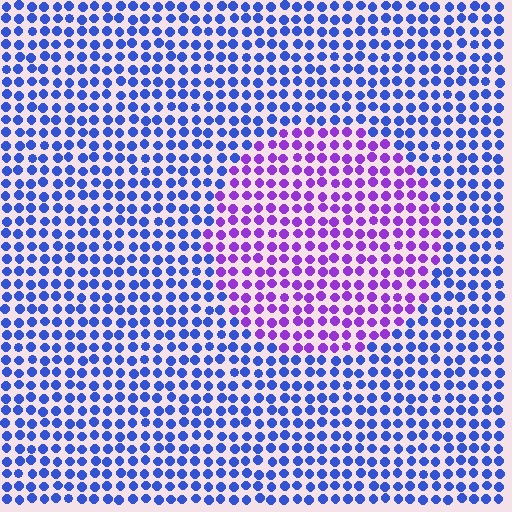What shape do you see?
I see a circle.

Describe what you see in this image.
The image is filled with small blue elements in a uniform arrangement. A circle-shaped region is visible where the elements are tinted to a slightly different hue, forming a subtle color boundary.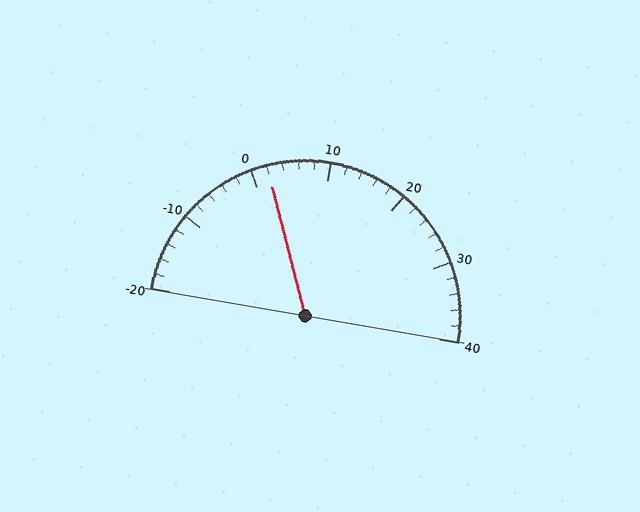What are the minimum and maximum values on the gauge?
The gauge ranges from -20 to 40.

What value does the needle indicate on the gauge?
The needle indicates approximately 2.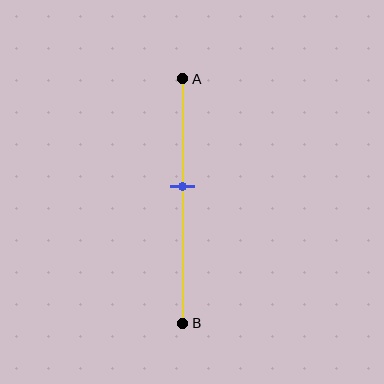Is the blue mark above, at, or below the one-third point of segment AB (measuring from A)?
The blue mark is below the one-third point of segment AB.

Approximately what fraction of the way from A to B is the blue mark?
The blue mark is approximately 45% of the way from A to B.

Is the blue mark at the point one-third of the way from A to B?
No, the mark is at about 45% from A, not at the 33% one-third point.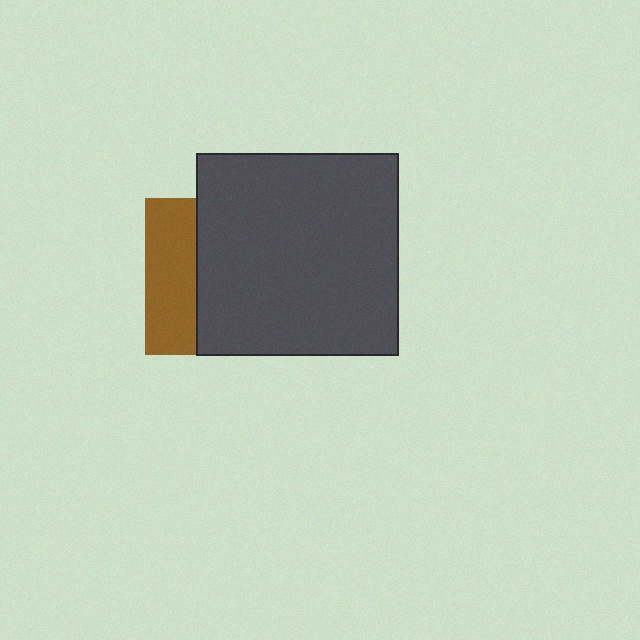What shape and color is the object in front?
The object in front is a dark gray square.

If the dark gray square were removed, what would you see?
You would see the complete brown square.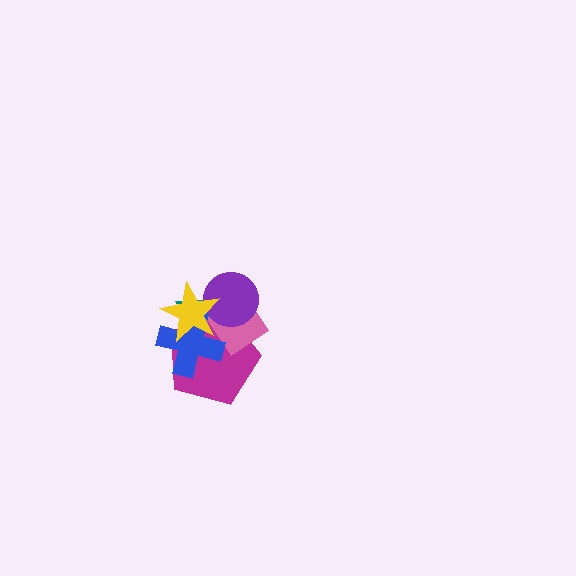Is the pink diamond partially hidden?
Yes, it is partially covered by another shape.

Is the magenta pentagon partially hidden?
Yes, it is partially covered by another shape.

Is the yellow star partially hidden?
No, no other shape covers it.